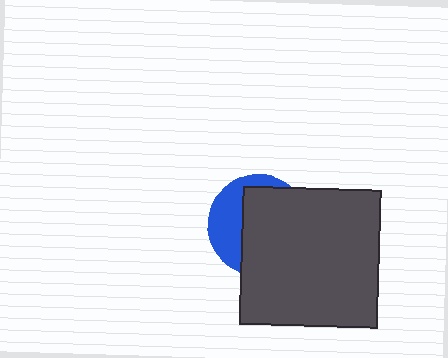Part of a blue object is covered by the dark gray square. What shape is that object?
It is a circle.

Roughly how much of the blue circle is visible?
A small part of it is visible (roughly 36%).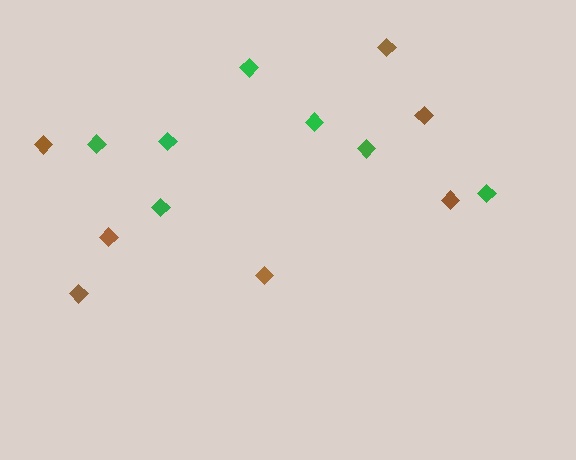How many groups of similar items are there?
There are 2 groups: one group of green diamonds (7) and one group of brown diamonds (7).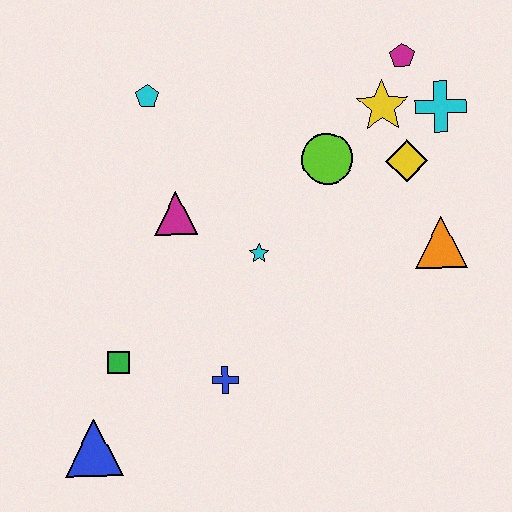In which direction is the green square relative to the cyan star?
The green square is to the left of the cyan star.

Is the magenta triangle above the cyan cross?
No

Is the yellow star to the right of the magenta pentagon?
No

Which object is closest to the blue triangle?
The green square is closest to the blue triangle.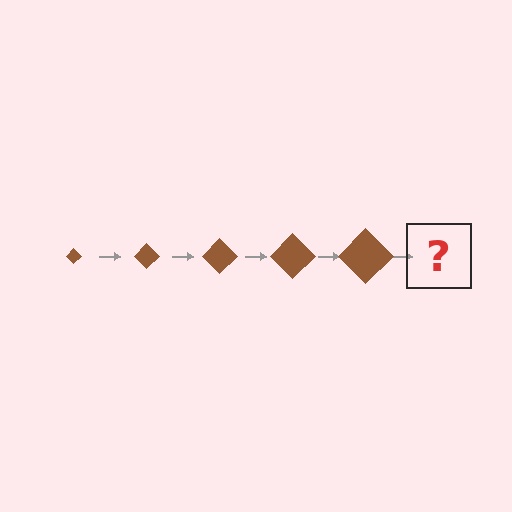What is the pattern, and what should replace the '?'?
The pattern is that the diamond gets progressively larger each step. The '?' should be a brown diamond, larger than the previous one.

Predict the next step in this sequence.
The next step is a brown diamond, larger than the previous one.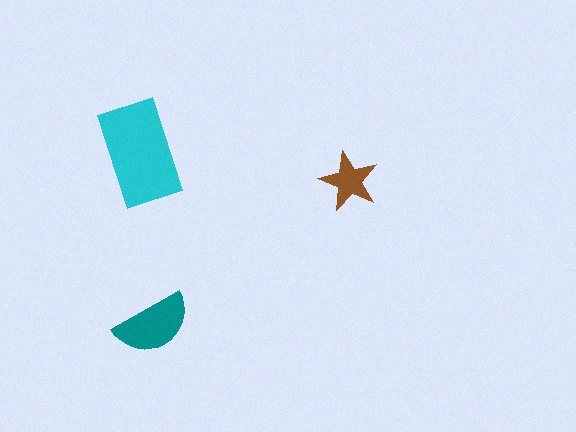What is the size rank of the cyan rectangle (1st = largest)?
1st.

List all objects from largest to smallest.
The cyan rectangle, the teal semicircle, the brown star.